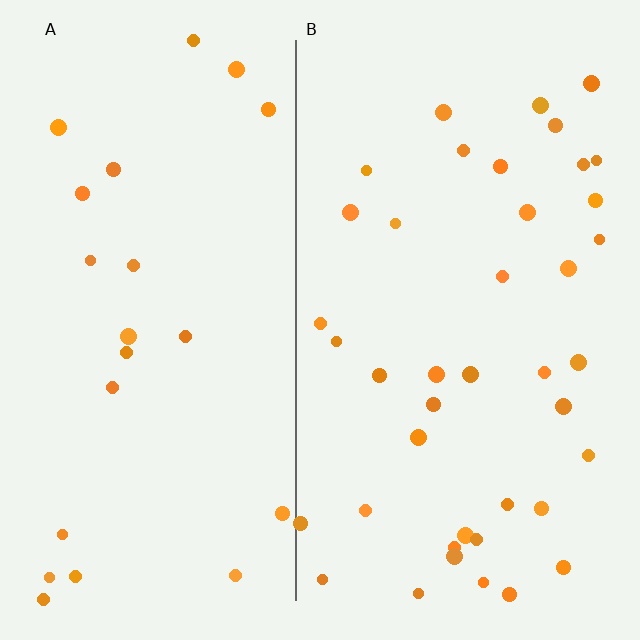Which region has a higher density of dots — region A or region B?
B (the right).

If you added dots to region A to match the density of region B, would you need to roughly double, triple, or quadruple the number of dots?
Approximately double.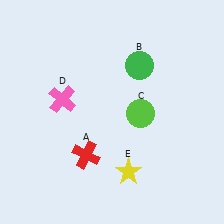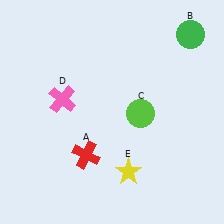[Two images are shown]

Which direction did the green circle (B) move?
The green circle (B) moved right.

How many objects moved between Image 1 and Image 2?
1 object moved between the two images.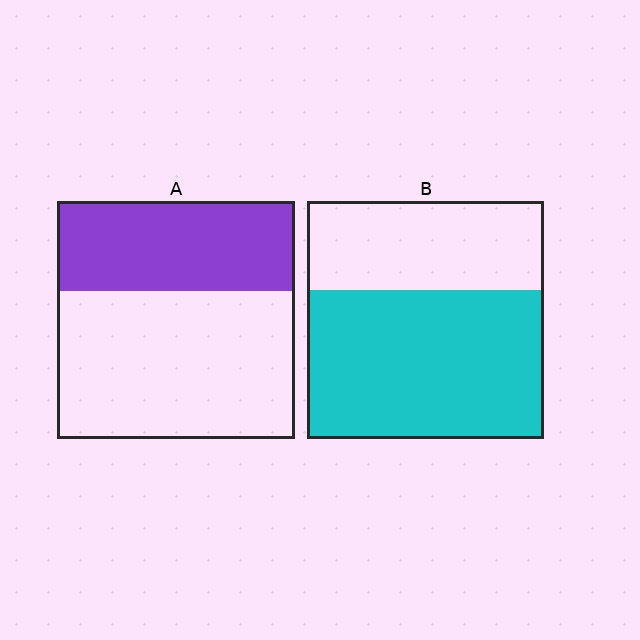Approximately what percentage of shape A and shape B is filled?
A is approximately 40% and B is approximately 65%.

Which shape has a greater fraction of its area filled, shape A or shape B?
Shape B.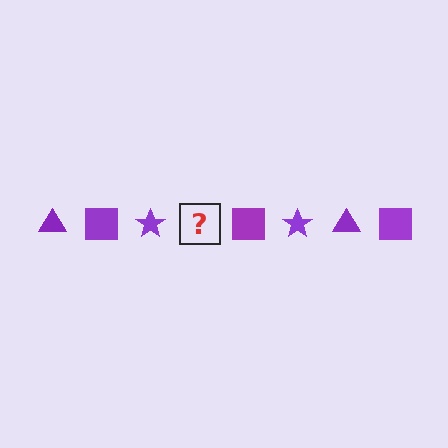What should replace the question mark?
The question mark should be replaced with a purple triangle.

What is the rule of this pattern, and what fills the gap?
The rule is that the pattern cycles through triangle, square, star shapes in purple. The gap should be filled with a purple triangle.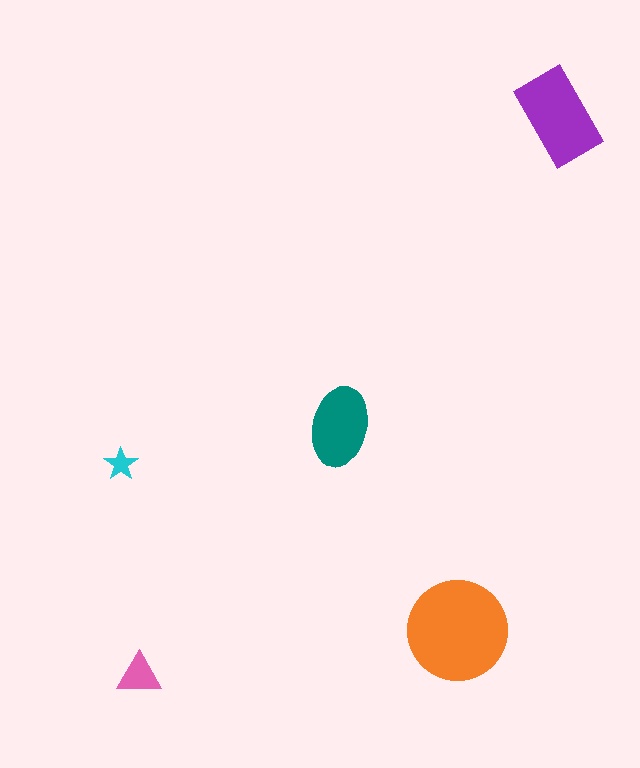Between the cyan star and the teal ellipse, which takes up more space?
The teal ellipse.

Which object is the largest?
The orange circle.